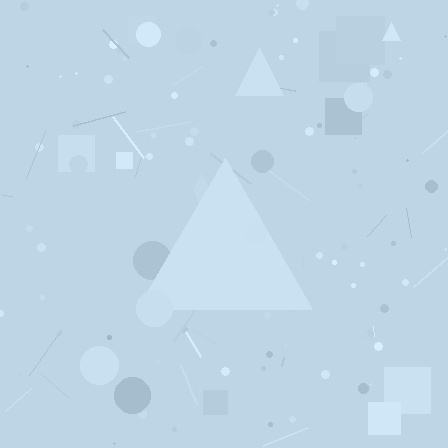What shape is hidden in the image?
A triangle is hidden in the image.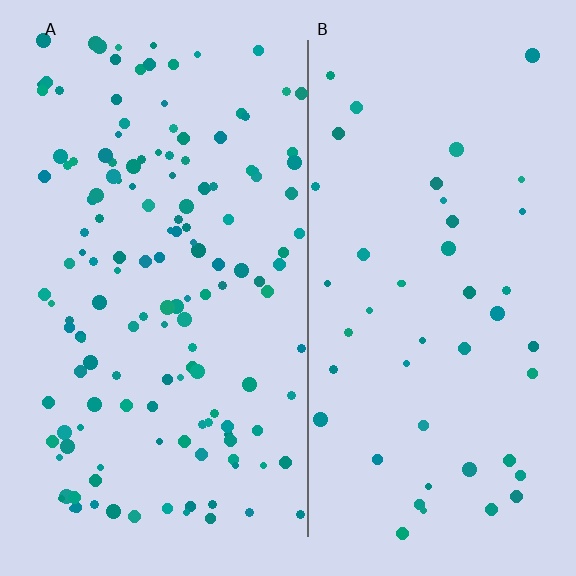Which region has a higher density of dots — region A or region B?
A (the left).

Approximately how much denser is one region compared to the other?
Approximately 3.2× — region A over region B.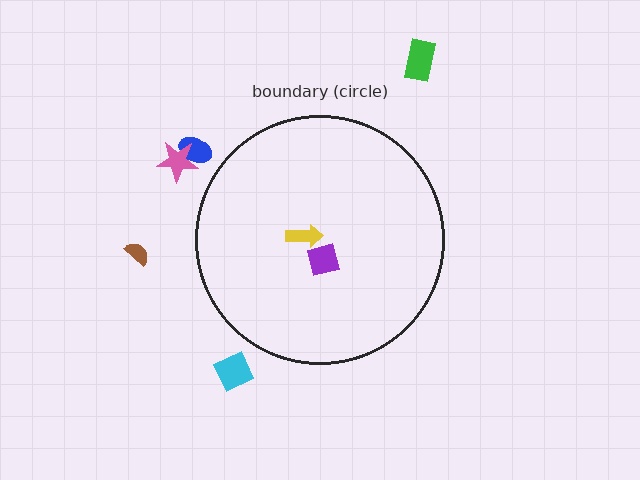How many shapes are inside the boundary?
2 inside, 5 outside.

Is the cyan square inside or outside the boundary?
Outside.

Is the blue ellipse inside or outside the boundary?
Outside.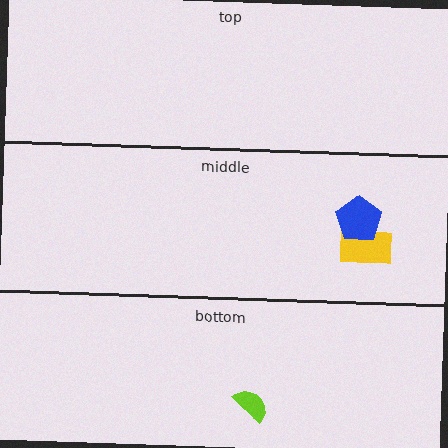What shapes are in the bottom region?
The lime semicircle.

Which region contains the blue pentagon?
The middle region.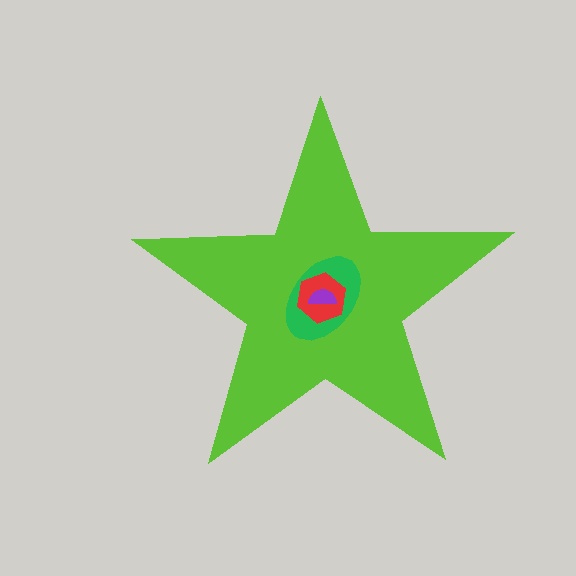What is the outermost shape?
The lime star.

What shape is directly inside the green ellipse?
The red hexagon.